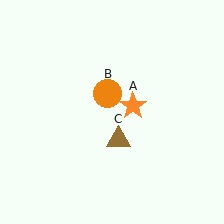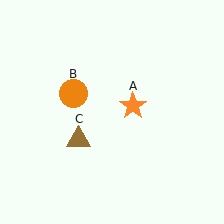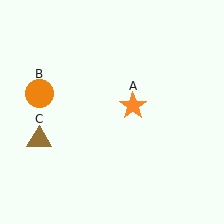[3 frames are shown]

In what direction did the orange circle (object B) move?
The orange circle (object B) moved left.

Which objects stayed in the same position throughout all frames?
Orange star (object A) remained stationary.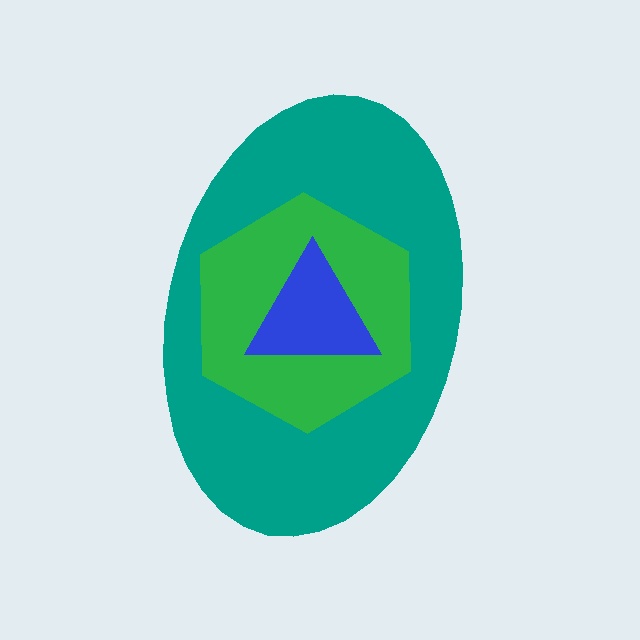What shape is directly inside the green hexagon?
The blue triangle.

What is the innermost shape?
The blue triangle.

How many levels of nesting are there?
3.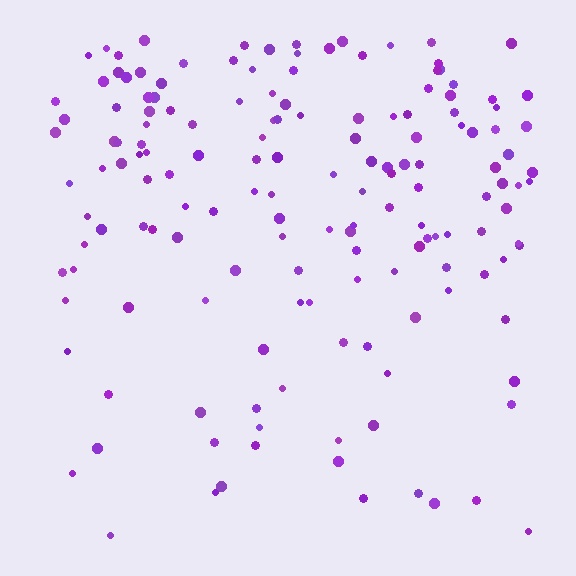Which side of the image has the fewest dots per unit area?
The bottom.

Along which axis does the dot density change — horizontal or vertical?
Vertical.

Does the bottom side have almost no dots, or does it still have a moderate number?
Still a moderate number, just noticeably fewer than the top.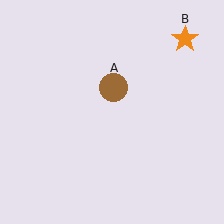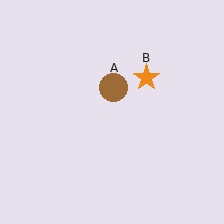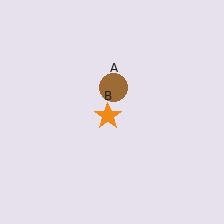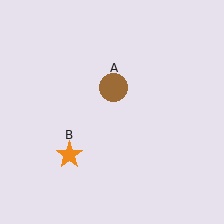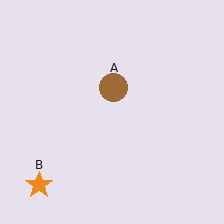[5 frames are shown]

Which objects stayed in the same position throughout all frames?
Brown circle (object A) remained stationary.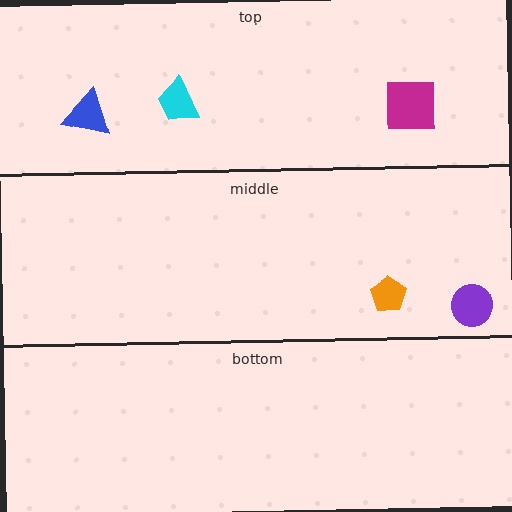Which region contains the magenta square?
The top region.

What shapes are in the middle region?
The orange pentagon, the purple circle.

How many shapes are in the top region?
3.